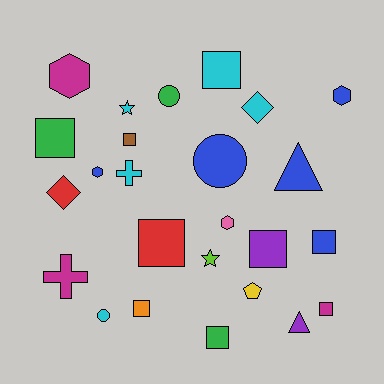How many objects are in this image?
There are 25 objects.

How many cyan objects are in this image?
There are 5 cyan objects.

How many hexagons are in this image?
There are 4 hexagons.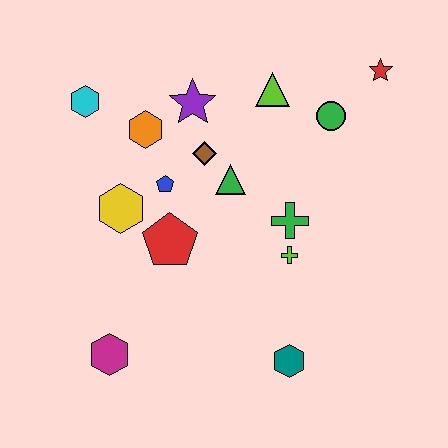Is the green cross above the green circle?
No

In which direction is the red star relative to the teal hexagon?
The red star is above the teal hexagon.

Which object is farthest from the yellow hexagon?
The red star is farthest from the yellow hexagon.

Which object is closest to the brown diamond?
The green triangle is closest to the brown diamond.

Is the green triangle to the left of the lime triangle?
Yes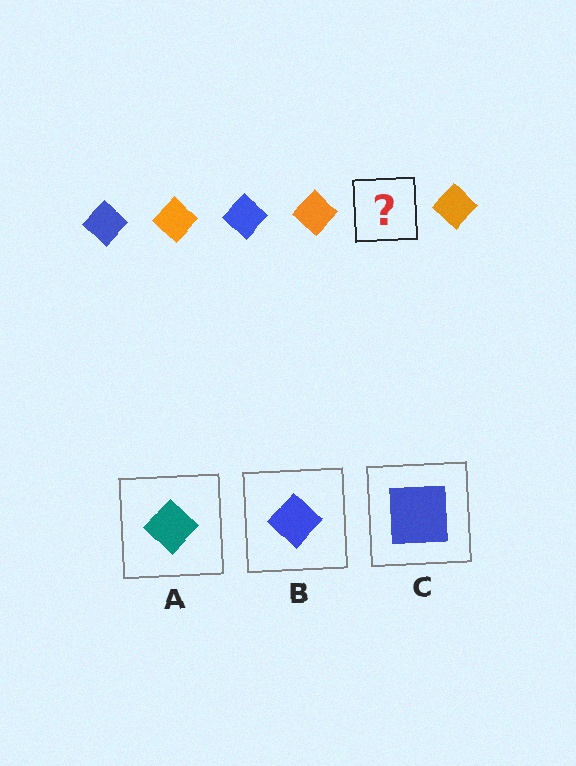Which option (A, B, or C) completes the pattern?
B.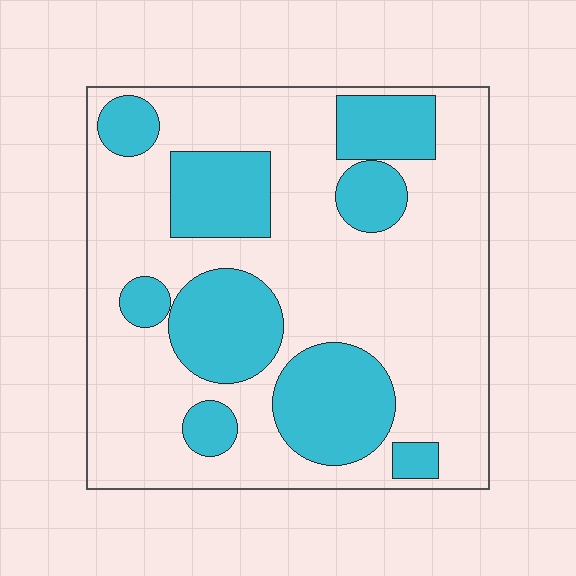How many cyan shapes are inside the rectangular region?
9.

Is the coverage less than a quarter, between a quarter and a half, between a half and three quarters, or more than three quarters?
Between a quarter and a half.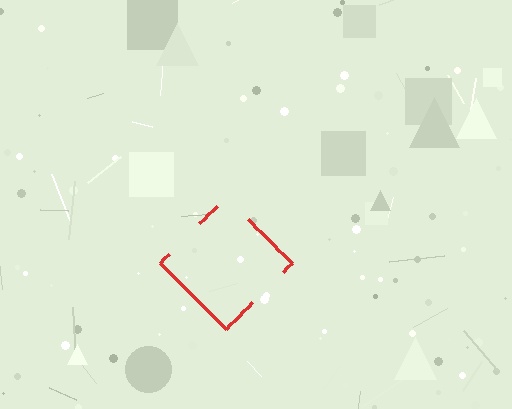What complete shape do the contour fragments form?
The contour fragments form a diamond.